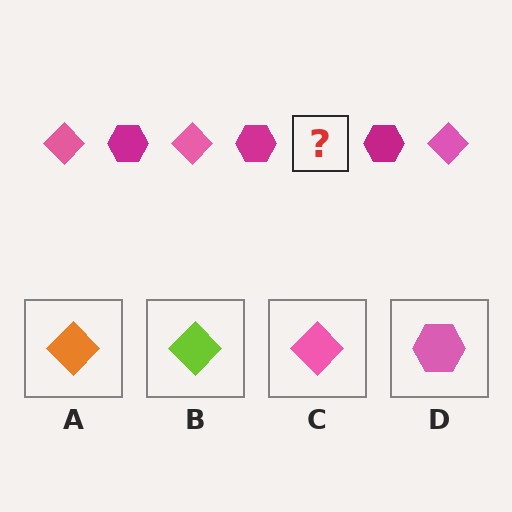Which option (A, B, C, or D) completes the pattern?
C.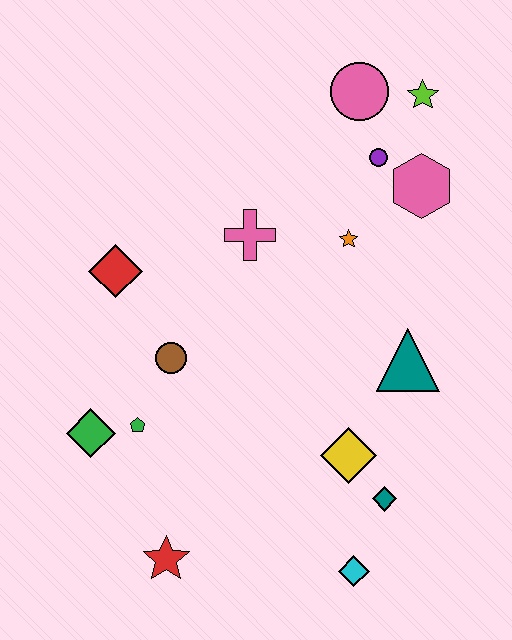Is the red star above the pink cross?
No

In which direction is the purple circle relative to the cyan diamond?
The purple circle is above the cyan diamond.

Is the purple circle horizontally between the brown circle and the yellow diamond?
No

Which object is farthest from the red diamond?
The cyan diamond is farthest from the red diamond.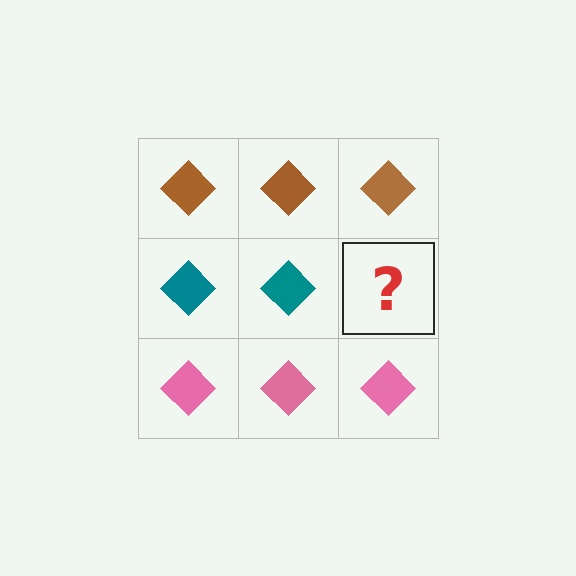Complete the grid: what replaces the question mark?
The question mark should be replaced with a teal diamond.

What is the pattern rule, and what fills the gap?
The rule is that each row has a consistent color. The gap should be filled with a teal diamond.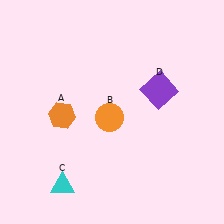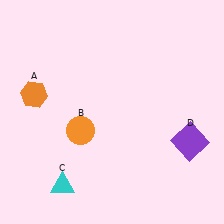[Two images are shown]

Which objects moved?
The objects that moved are: the orange hexagon (A), the orange circle (B), the purple square (D).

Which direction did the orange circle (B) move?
The orange circle (B) moved left.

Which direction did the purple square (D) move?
The purple square (D) moved down.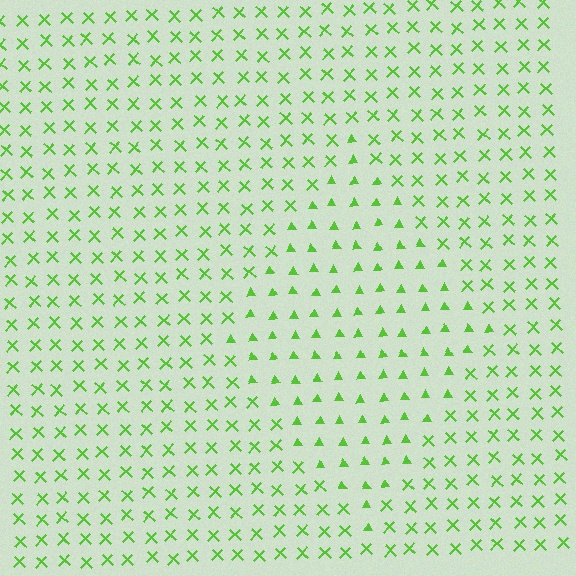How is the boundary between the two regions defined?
The boundary is defined by a change in element shape: triangles inside vs. X marks outside. All elements share the same color and spacing.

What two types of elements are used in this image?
The image uses triangles inside the diamond region and X marks outside it.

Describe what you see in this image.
The image is filled with small lime elements arranged in a uniform grid. A diamond-shaped region contains triangles, while the surrounding area contains X marks. The boundary is defined purely by the change in element shape.